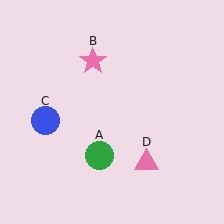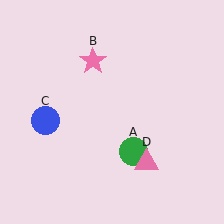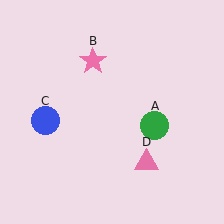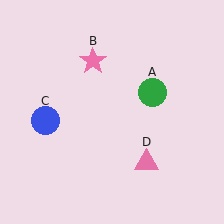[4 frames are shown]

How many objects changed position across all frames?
1 object changed position: green circle (object A).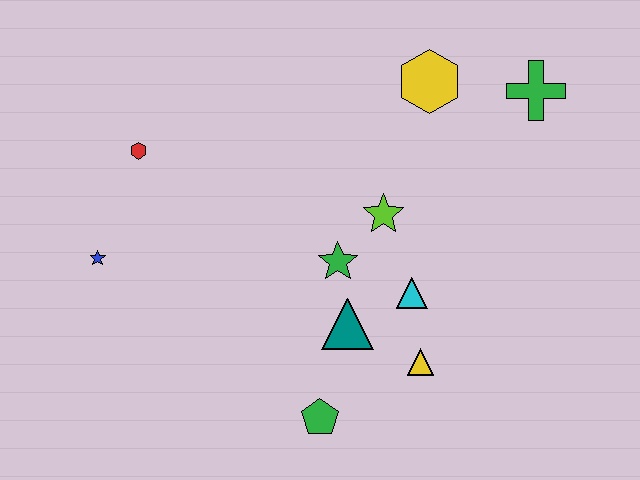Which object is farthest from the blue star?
The green cross is farthest from the blue star.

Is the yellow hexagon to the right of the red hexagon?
Yes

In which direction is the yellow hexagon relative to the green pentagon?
The yellow hexagon is above the green pentagon.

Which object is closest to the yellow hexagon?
The green cross is closest to the yellow hexagon.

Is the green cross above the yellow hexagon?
No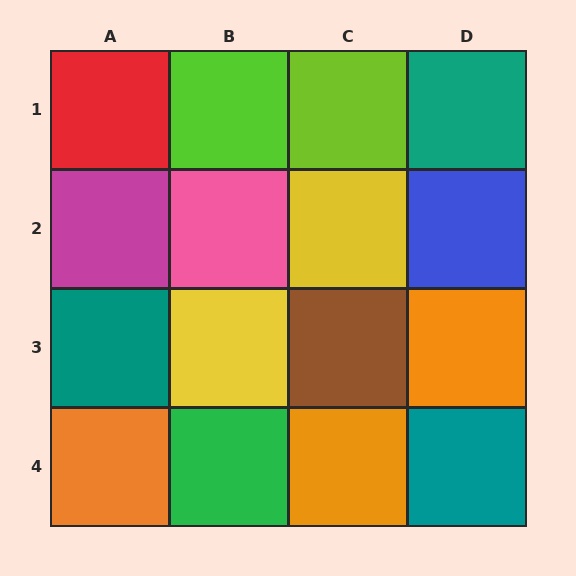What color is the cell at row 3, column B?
Yellow.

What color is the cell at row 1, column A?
Red.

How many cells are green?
1 cell is green.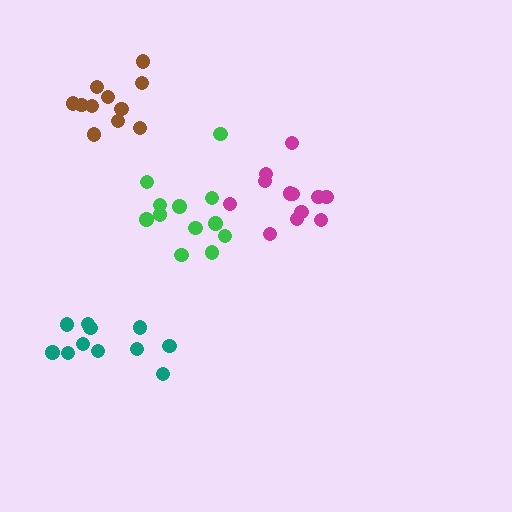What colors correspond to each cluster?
The clusters are colored: teal, brown, green, magenta.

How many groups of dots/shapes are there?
There are 4 groups.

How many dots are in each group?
Group 1: 11 dots, Group 2: 11 dots, Group 3: 12 dots, Group 4: 12 dots (46 total).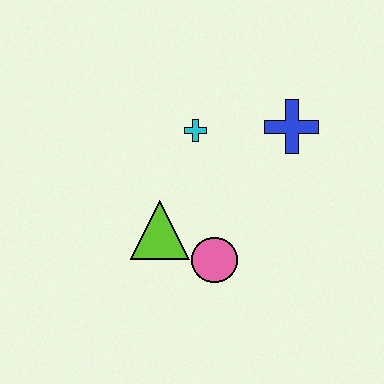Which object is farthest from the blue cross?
The lime triangle is farthest from the blue cross.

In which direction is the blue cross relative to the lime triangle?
The blue cross is to the right of the lime triangle.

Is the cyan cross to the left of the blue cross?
Yes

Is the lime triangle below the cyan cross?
Yes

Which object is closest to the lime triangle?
The pink circle is closest to the lime triangle.